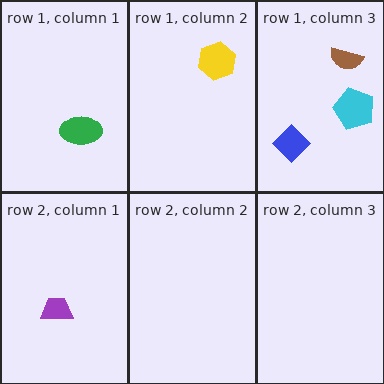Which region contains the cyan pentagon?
The row 1, column 3 region.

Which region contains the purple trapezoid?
The row 2, column 1 region.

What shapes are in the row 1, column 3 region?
The blue diamond, the cyan pentagon, the brown semicircle.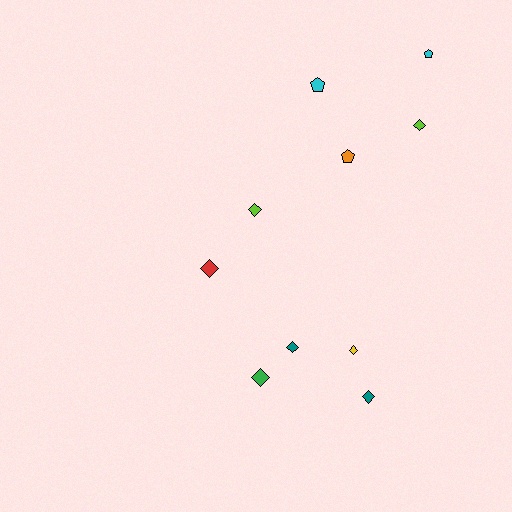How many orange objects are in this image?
There is 1 orange object.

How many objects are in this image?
There are 10 objects.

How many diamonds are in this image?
There are 7 diamonds.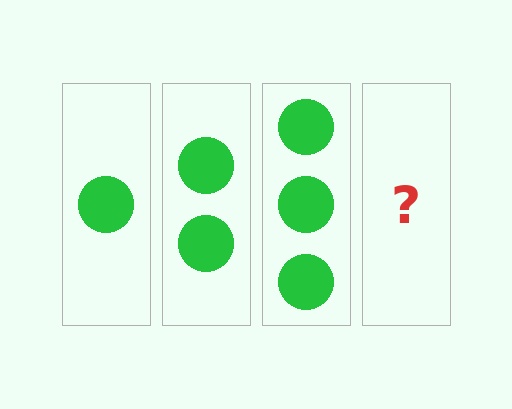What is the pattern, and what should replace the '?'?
The pattern is that each step adds one more circle. The '?' should be 4 circles.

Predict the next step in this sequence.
The next step is 4 circles.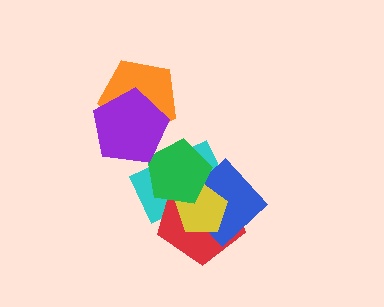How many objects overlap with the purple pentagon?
3 objects overlap with the purple pentagon.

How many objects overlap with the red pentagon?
4 objects overlap with the red pentagon.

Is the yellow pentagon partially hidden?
Yes, it is partially covered by another shape.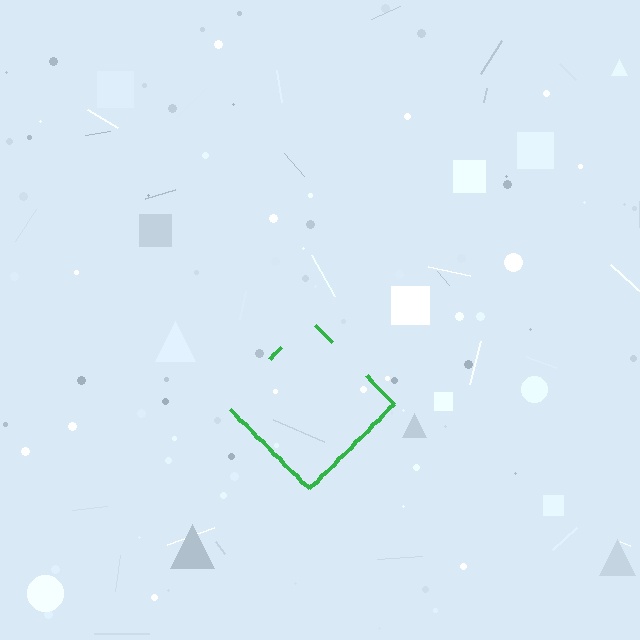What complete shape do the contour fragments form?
The contour fragments form a diamond.